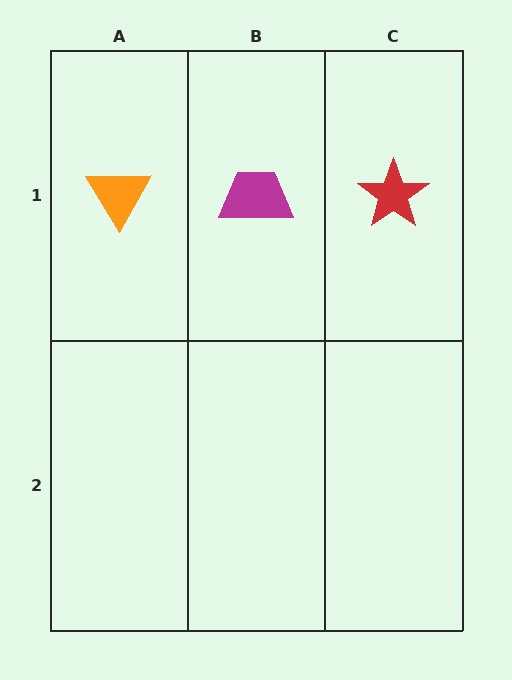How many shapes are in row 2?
0 shapes.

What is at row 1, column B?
A magenta trapezoid.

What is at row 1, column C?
A red star.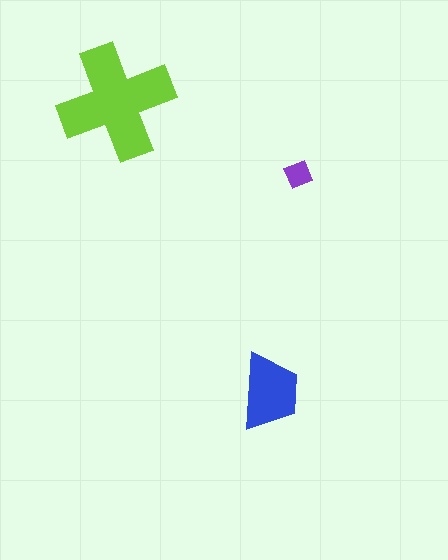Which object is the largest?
The lime cross.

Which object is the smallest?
The purple diamond.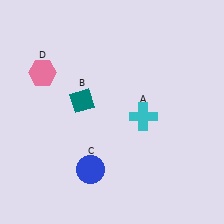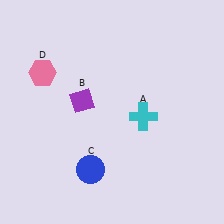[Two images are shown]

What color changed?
The diamond (B) changed from teal in Image 1 to purple in Image 2.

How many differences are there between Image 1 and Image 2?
There is 1 difference between the two images.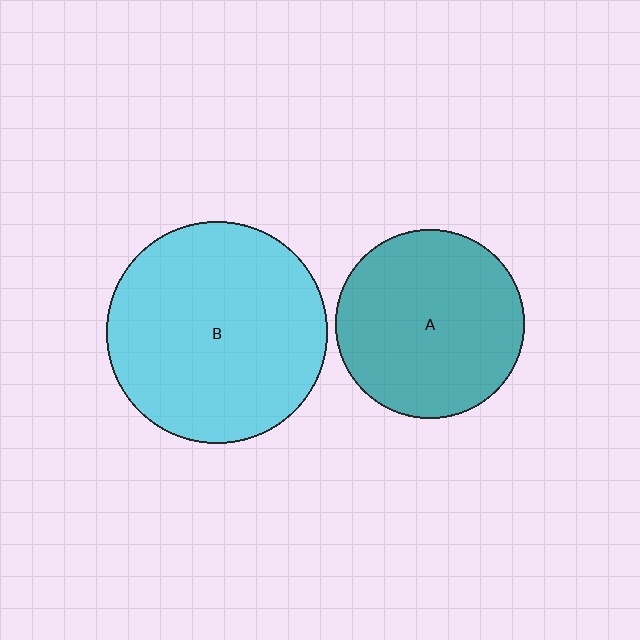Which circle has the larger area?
Circle B (cyan).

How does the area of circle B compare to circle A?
Approximately 1.4 times.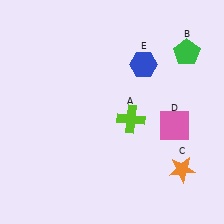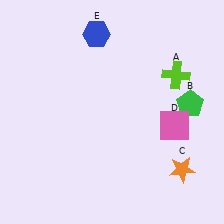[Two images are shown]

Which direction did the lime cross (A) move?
The lime cross (A) moved right.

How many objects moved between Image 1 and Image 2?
3 objects moved between the two images.